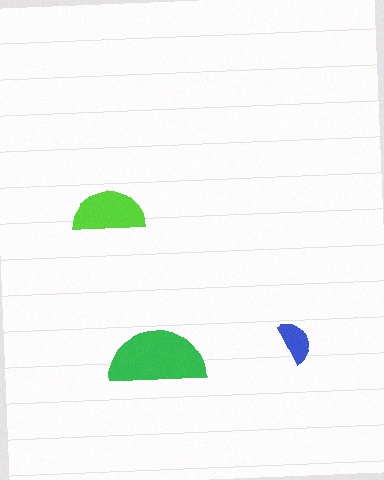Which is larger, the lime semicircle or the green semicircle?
The green one.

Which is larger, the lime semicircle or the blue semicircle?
The lime one.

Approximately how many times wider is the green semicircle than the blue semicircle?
About 2.5 times wider.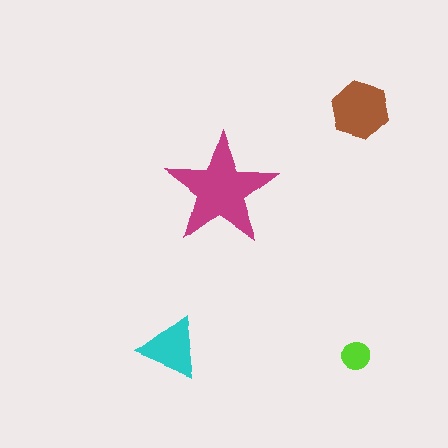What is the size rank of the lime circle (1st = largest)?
4th.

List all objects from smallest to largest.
The lime circle, the cyan triangle, the brown hexagon, the magenta star.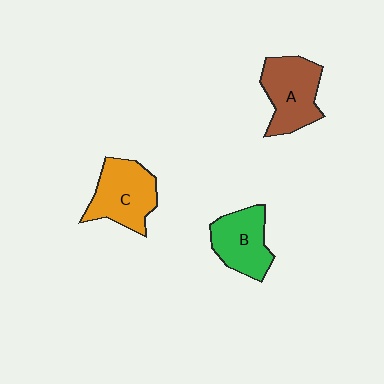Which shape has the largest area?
Shape A (brown).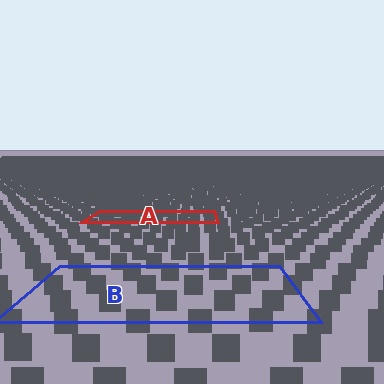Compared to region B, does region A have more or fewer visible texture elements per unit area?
Region A has more texture elements per unit area — they are packed more densely because it is farther away.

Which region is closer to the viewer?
Region B is closer. The texture elements there are larger and more spread out.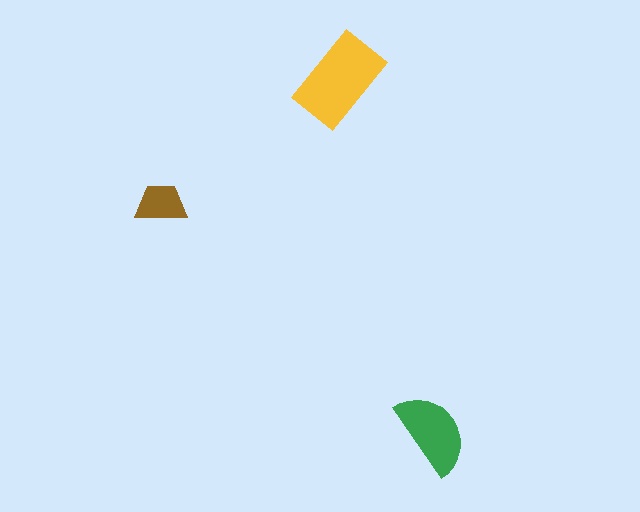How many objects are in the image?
There are 3 objects in the image.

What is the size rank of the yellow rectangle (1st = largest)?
1st.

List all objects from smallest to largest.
The brown trapezoid, the green semicircle, the yellow rectangle.